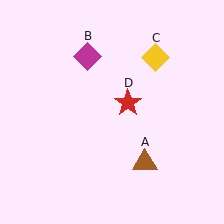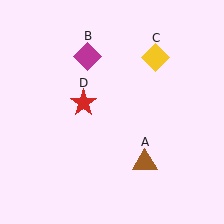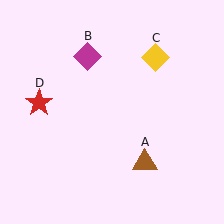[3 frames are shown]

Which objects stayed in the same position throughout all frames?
Brown triangle (object A) and magenta diamond (object B) and yellow diamond (object C) remained stationary.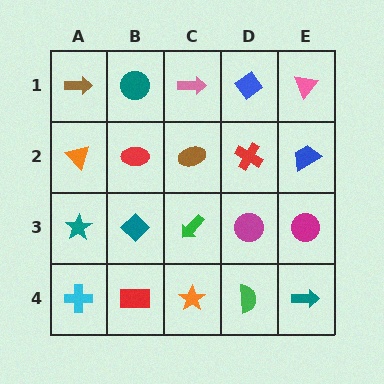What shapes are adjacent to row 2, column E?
A pink triangle (row 1, column E), a magenta circle (row 3, column E), a red cross (row 2, column D).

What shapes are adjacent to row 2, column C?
A pink arrow (row 1, column C), a green arrow (row 3, column C), a red ellipse (row 2, column B), a red cross (row 2, column D).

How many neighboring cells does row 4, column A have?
2.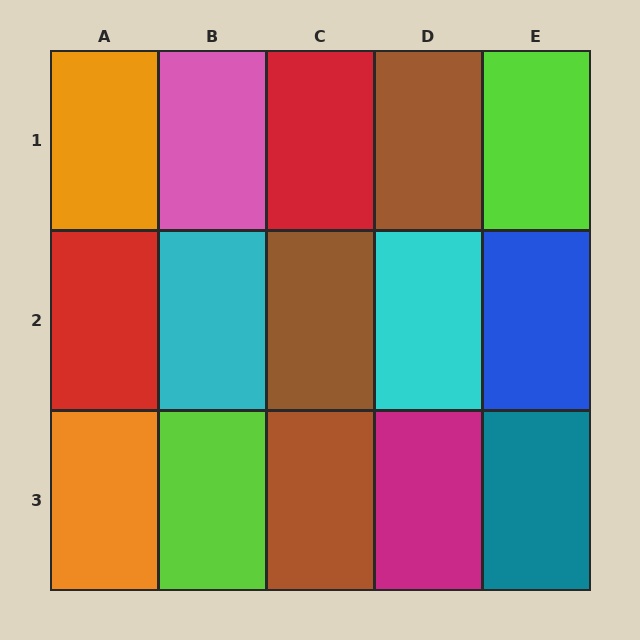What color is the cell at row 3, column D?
Magenta.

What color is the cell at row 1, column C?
Red.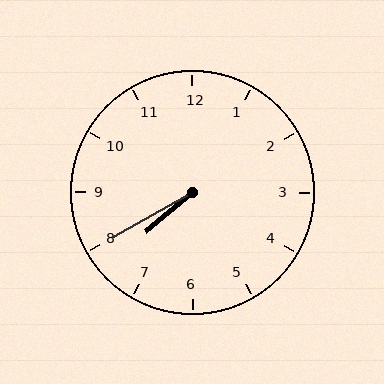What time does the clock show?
7:40.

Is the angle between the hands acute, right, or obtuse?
It is acute.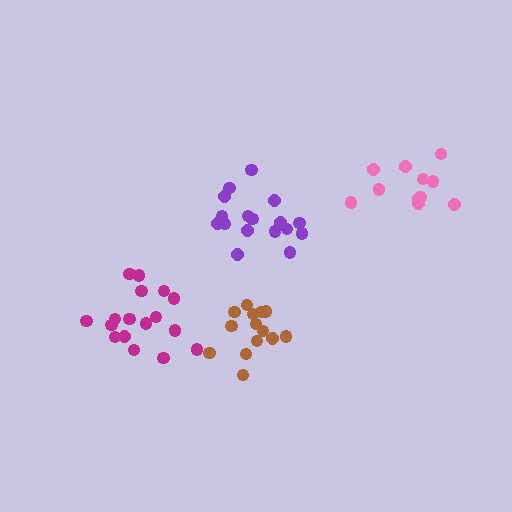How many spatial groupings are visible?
There are 4 spatial groupings.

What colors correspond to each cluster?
The clusters are colored: brown, pink, purple, magenta.